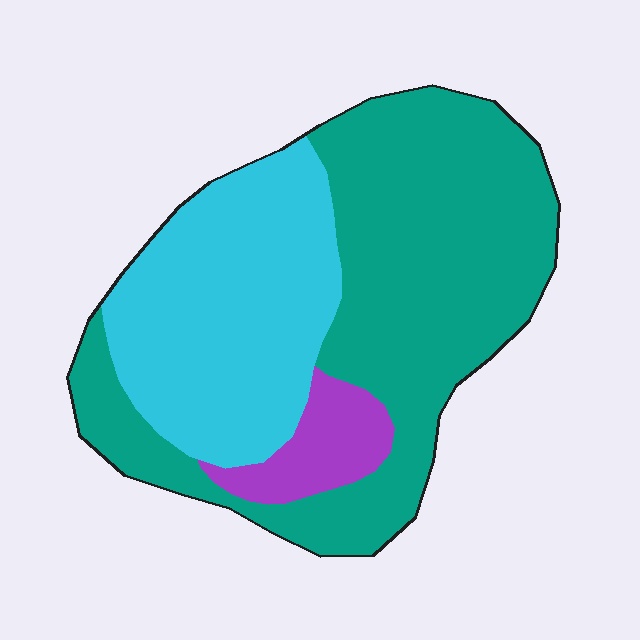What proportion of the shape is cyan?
Cyan takes up about three eighths (3/8) of the shape.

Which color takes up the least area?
Purple, at roughly 10%.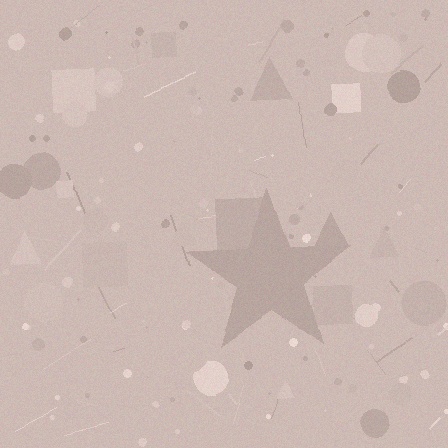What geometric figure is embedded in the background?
A star is embedded in the background.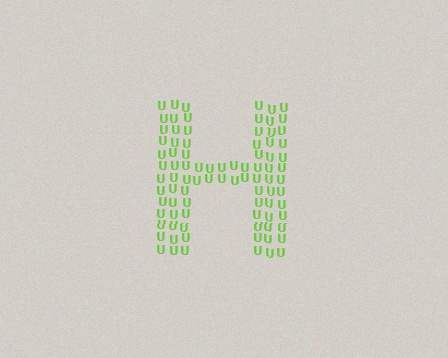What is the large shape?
The large shape is the letter H.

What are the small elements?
The small elements are letter U's.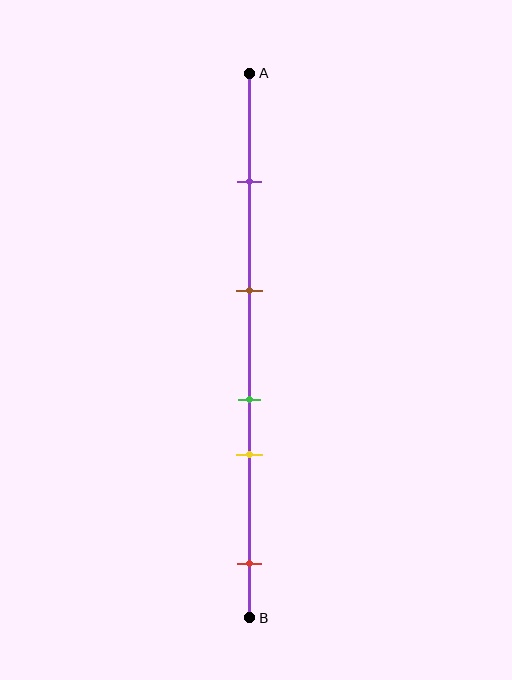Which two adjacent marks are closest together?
The green and yellow marks are the closest adjacent pair.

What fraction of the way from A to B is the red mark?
The red mark is approximately 90% (0.9) of the way from A to B.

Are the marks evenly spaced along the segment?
No, the marks are not evenly spaced.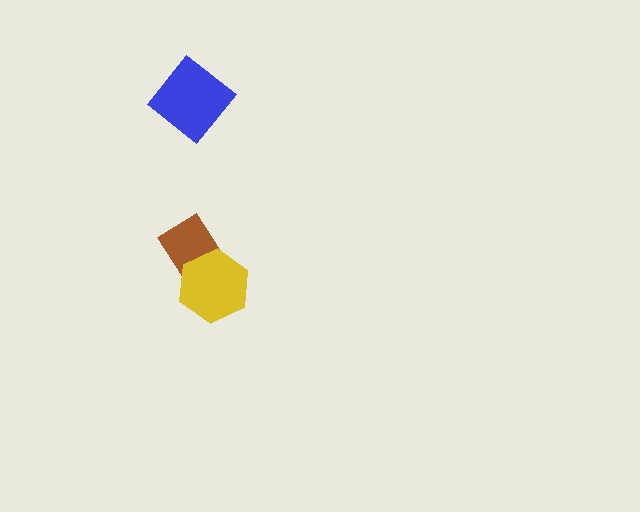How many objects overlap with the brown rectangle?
1 object overlaps with the brown rectangle.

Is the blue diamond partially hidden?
No, no other shape covers it.